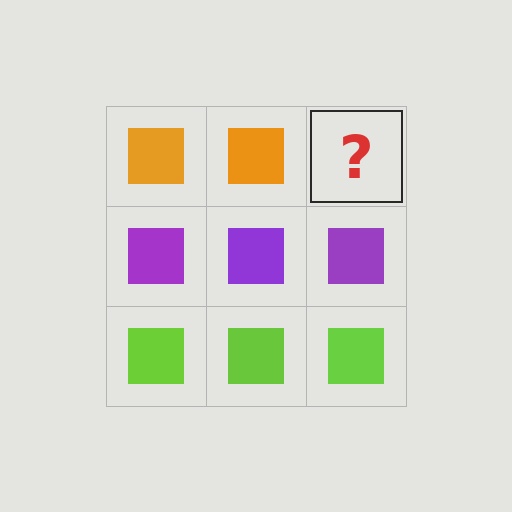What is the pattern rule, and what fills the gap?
The rule is that each row has a consistent color. The gap should be filled with an orange square.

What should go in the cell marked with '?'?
The missing cell should contain an orange square.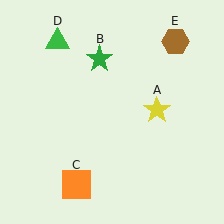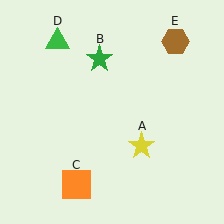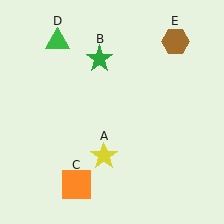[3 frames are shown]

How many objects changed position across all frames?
1 object changed position: yellow star (object A).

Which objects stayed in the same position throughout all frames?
Green star (object B) and orange square (object C) and green triangle (object D) and brown hexagon (object E) remained stationary.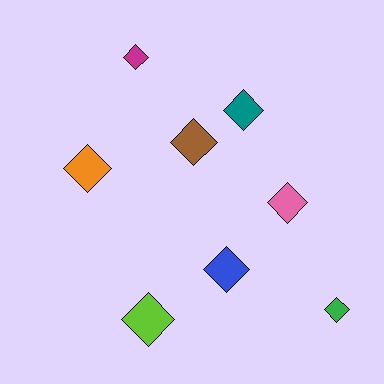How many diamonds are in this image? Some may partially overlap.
There are 8 diamonds.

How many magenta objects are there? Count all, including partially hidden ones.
There is 1 magenta object.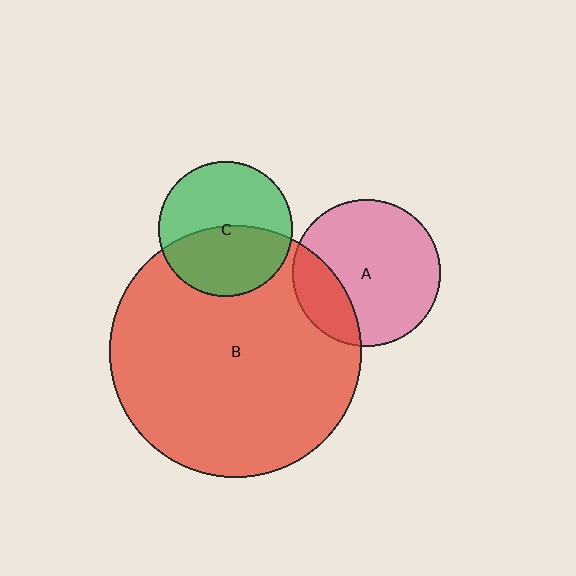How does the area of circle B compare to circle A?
Approximately 2.9 times.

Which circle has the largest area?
Circle B (red).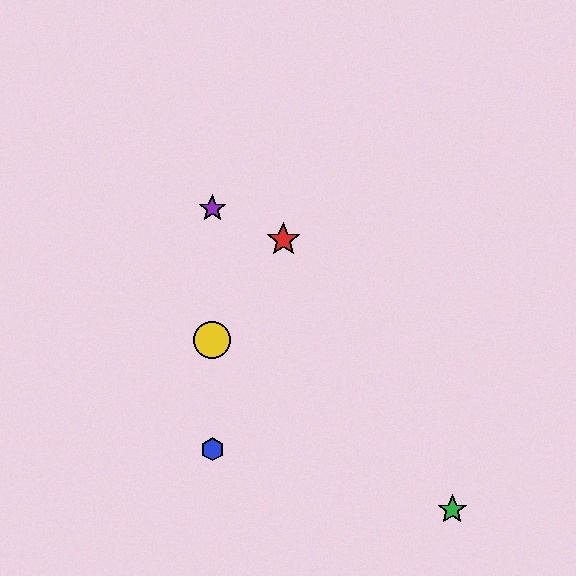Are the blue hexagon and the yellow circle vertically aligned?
Yes, both are at x≈212.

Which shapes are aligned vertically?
The blue hexagon, the yellow circle, the purple star are aligned vertically.